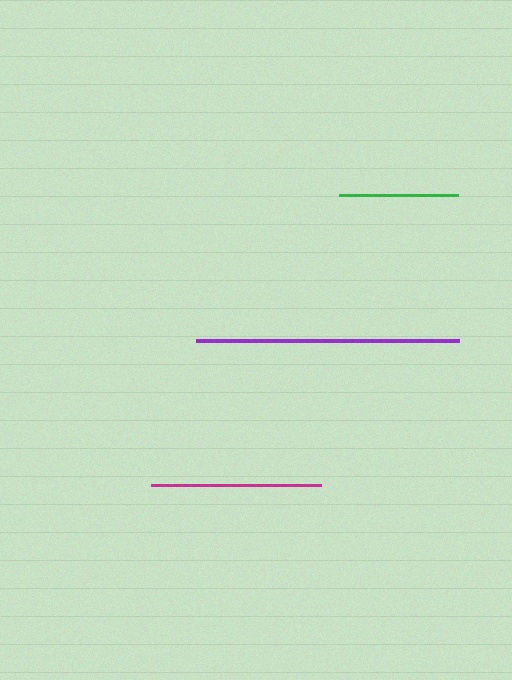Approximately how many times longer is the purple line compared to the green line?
The purple line is approximately 2.2 times the length of the green line.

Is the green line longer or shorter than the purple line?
The purple line is longer than the green line.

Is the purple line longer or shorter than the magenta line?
The purple line is longer than the magenta line.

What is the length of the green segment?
The green segment is approximately 119 pixels long.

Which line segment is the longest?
The purple line is the longest at approximately 263 pixels.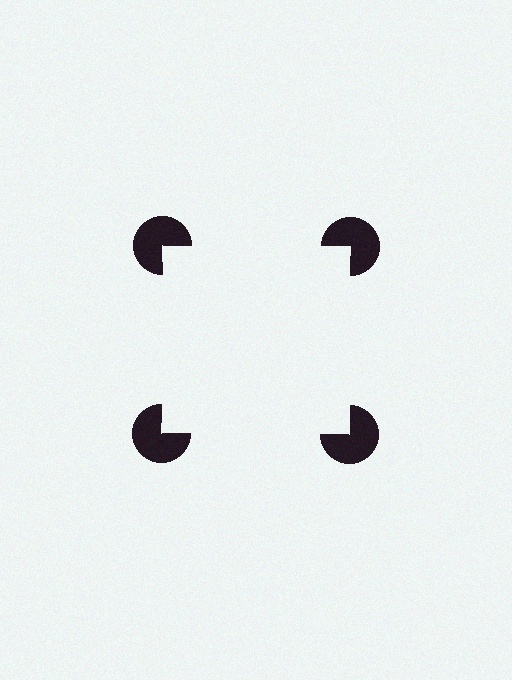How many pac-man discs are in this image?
There are 4 — one at each vertex of the illusory square.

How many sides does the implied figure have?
4 sides.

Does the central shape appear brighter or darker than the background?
It typically appears slightly brighter than the background, even though no actual brightness change is drawn.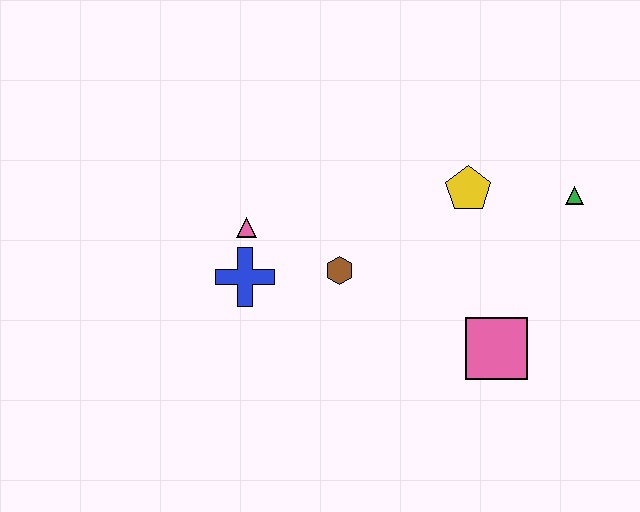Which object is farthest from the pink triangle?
The green triangle is farthest from the pink triangle.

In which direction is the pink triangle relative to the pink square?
The pink triangle is to the left of the pink square.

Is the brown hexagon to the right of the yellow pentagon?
No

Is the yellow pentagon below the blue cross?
No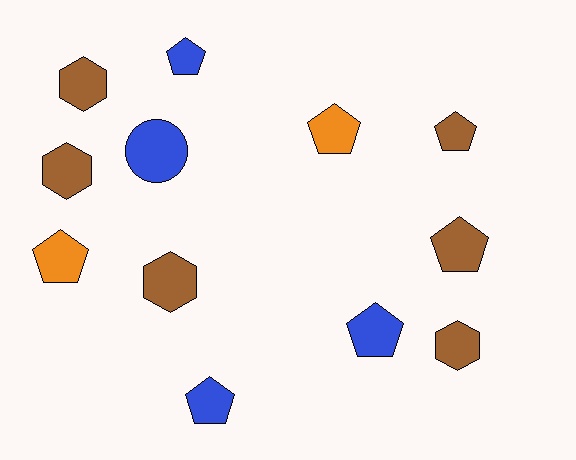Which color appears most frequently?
Brown, with 6 objects.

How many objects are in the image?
There are 12 objects.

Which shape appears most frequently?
Pentagon, with 7 objects.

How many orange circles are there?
There are no orange circles.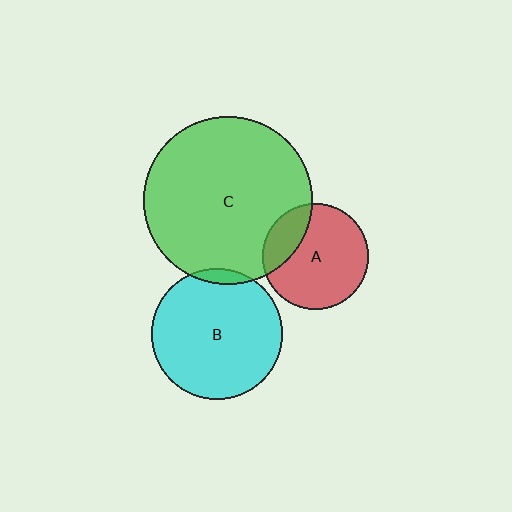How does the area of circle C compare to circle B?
Approximately 1.6 times.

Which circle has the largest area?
Circle C (green).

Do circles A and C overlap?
Yes.